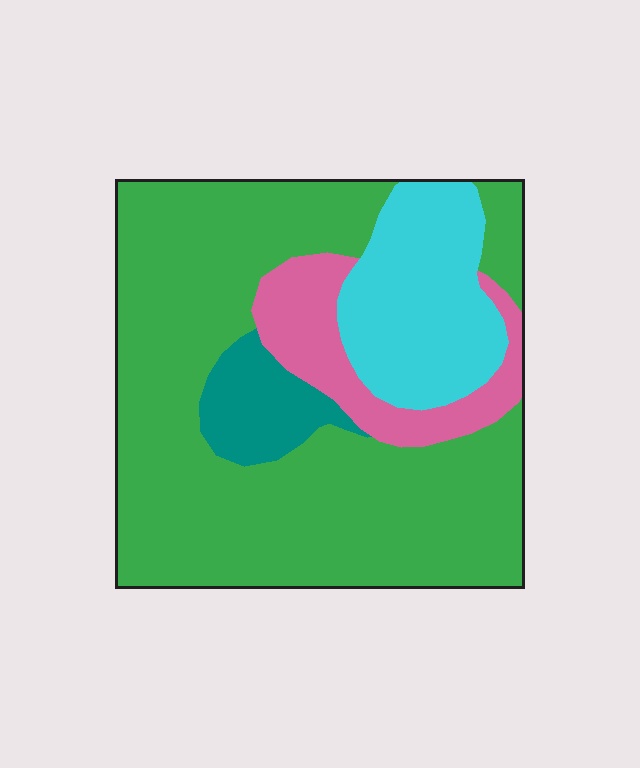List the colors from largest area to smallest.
From largest to smallest: green, cyan, pink, teal.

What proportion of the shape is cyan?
Cyan takes up less than a quarter of the shape.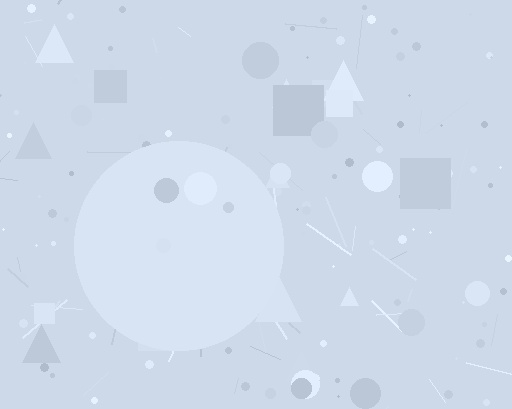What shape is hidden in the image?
A circle is hidden in the image.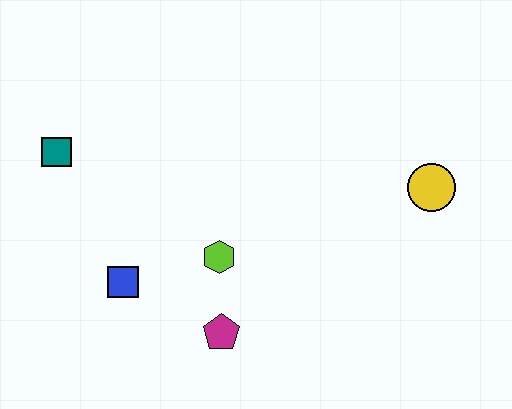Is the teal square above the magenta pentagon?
Yes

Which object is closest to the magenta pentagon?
The lime hexagon is closest to the magenta pentagon.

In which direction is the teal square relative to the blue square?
The teal square is above the blue square.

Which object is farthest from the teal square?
The yellow circle is farthest from the teal square.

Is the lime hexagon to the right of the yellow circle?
No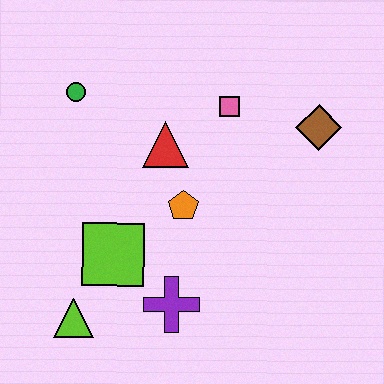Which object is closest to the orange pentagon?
The red triangle is closest to the orange pentagon.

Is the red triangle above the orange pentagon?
Yes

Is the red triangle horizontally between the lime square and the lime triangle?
No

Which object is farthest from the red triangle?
The lime triangle is farthest from the red triangle.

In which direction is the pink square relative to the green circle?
The pink square is to the right of the green circle.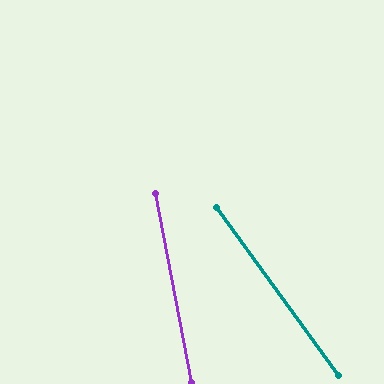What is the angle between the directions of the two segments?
Approximately 25 degrees.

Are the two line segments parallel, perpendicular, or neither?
Neither parallel nor perpendicular — they differ by about 25°.